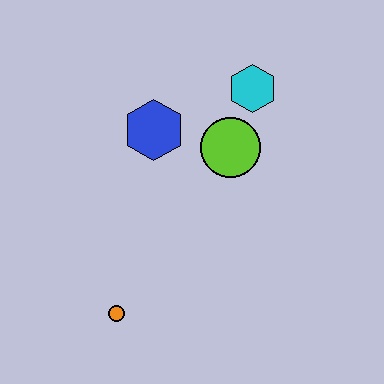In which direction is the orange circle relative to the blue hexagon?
The orange circle is below the blue hexagon.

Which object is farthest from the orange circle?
The cyan hexagon is farthest from the orange circle.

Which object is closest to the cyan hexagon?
The lime circle is closest to the cyan hexagon.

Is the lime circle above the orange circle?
Yes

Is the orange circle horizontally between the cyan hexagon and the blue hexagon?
No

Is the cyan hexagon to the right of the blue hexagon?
Yes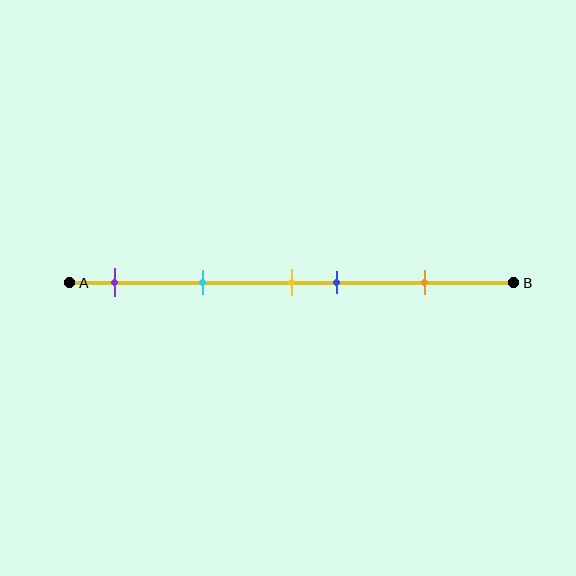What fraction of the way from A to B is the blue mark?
The blue mark is approximately 60% (0.6) of the way from A to B.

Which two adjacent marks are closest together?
The yellow and blue marks are the closest adjacent pair.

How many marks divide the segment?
There are 5 marks dividing the segment.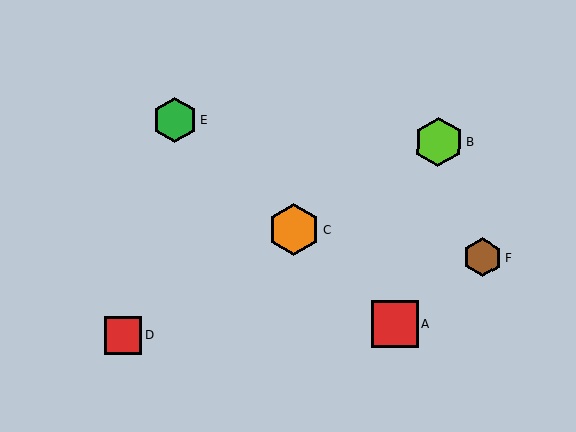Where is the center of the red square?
The center of the red square is at (123, 335).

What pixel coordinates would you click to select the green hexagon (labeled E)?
Click at (174, 120) to select the green hexagon E.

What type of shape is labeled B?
Shape B is a lime hexagon.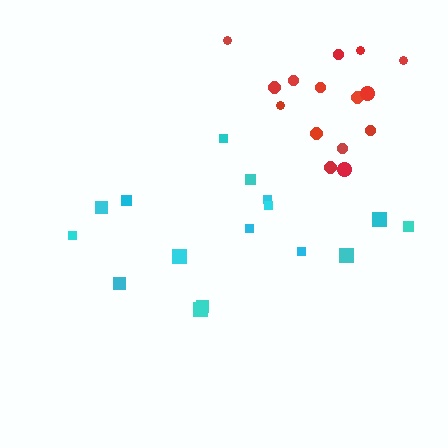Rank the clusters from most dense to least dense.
red, cyan.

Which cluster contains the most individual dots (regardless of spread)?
Cyan (16).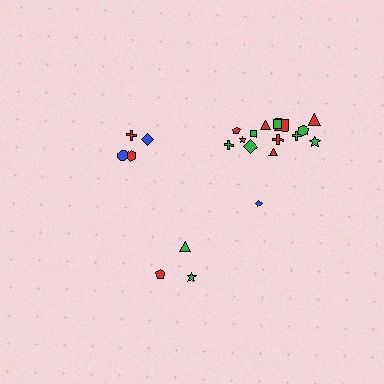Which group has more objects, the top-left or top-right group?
The top-right group.